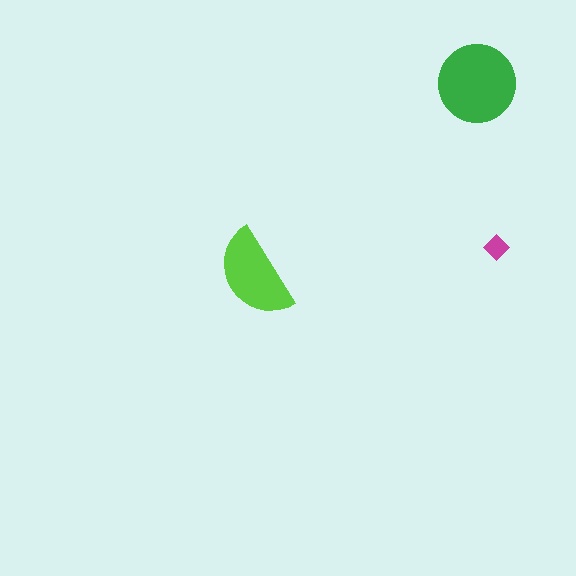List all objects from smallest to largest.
The magenta diamond, the lime semicircle, the green circle.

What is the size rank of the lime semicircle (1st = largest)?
2nd.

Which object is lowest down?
The lime semicircle is bottommost.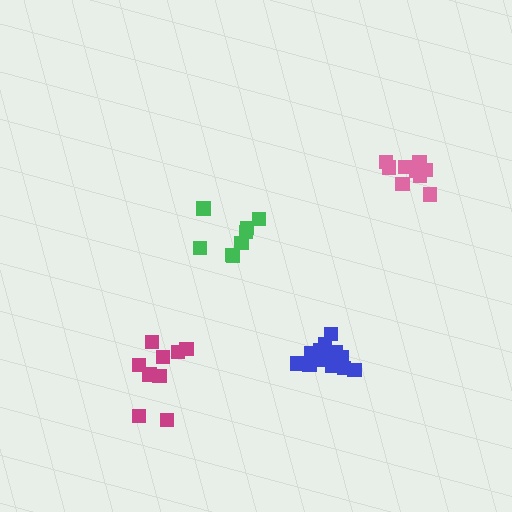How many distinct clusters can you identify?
There are 4 distinct clusters.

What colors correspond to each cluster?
The clusters are colored: blue, magenta, pink, green.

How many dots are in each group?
Group 1: 13 dots, Group 2: 9 dots, Group 3: 9 dots, Group 4: 8 dots (39 total).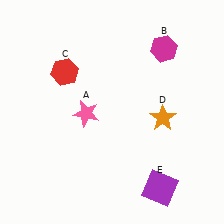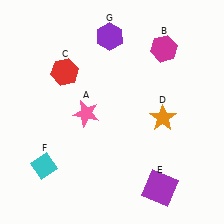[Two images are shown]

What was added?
A cyan diamond (F), a purple hexagon (G) were added in Image 2.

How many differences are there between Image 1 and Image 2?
There are 2 differences between the two images.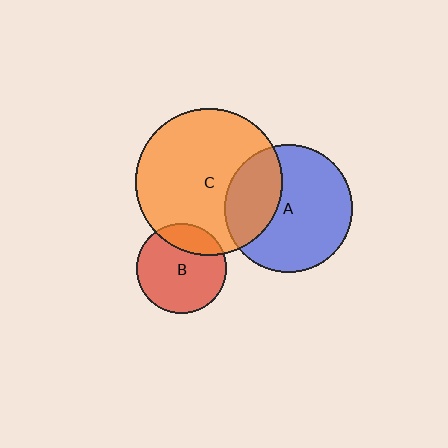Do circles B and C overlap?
Yes.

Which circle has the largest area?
Circle C (orange).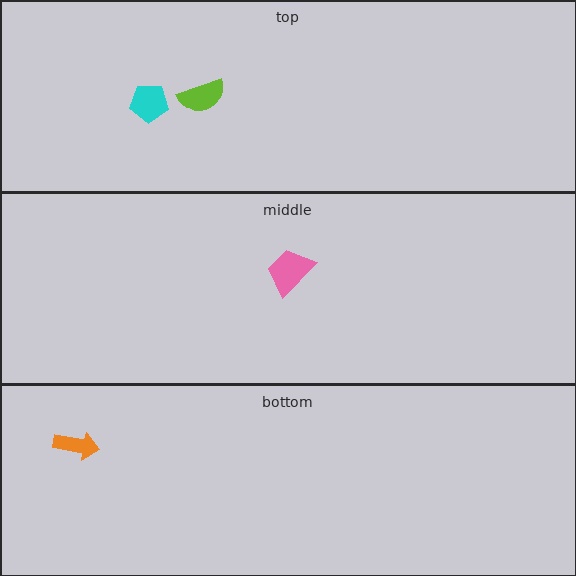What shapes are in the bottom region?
The orange arrow.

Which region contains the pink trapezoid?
The middle region.